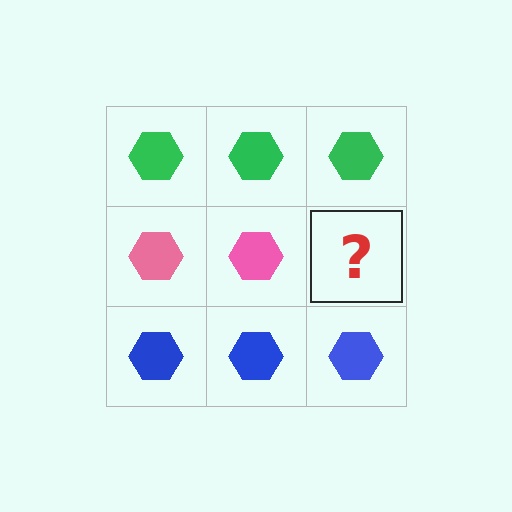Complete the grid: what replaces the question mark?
The question mark should be replaced with a pink hexagon.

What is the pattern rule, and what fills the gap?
The rule is that each row has a consistent color. The gap should be filled with a pink hexagon.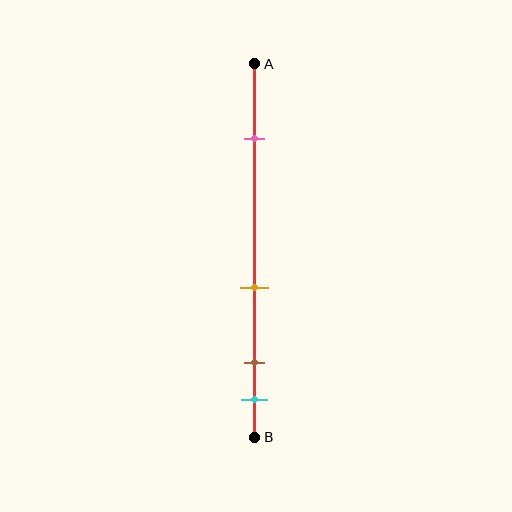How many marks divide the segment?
There are 4 marks dividing the segment.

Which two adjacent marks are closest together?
The brown and cyan marks are the closest adjacent pair.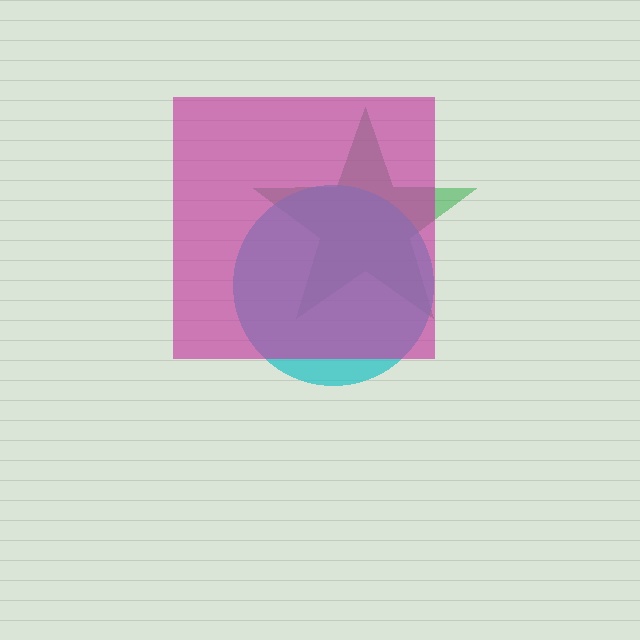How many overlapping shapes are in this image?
There are 3 overlapping shapes in the image.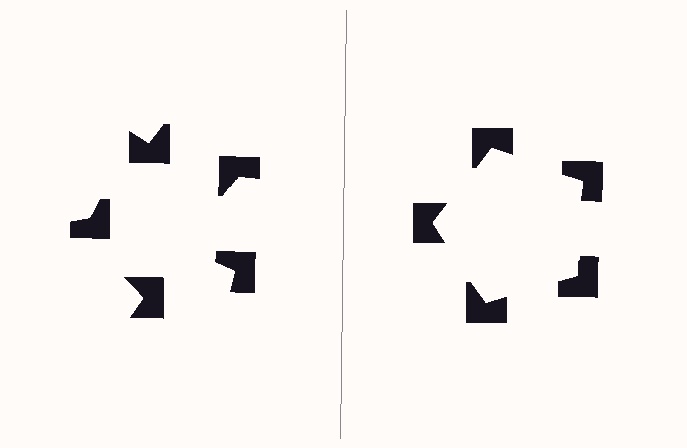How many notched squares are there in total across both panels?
10 — 5 on each side.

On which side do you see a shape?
An illusory pentagon appears on the right side. On the left side the wedge cuts are rotated, so no coherent shape forms.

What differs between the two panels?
The notched squares are positioned identically on both sides; only the wedge orientations differ. On the right they align to a pentagon; on the left they are misaligned.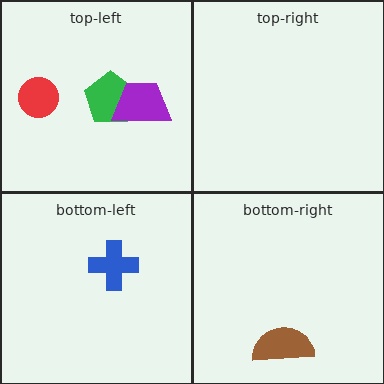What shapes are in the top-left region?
The red circle, the green pentagon, the purple trapezoid.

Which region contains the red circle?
The top-left region.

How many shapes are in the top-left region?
3.